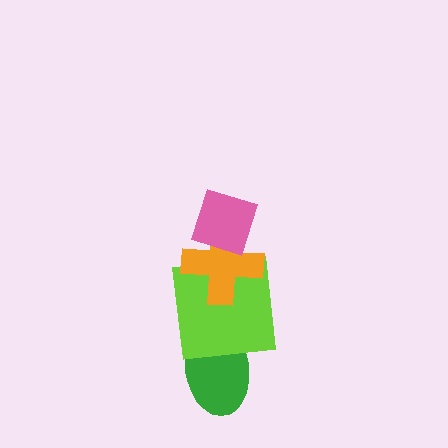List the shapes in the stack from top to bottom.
From top to bottom: the pink diamond, the orange cross, the lime square, the green ellipse.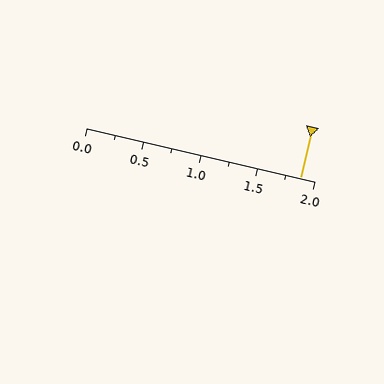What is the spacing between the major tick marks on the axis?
The major ticks are spaced 0.5 apart.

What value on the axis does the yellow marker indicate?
The marker indicates approximately 1.88.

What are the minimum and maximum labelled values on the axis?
The axis runs from 0.0 to 2.0.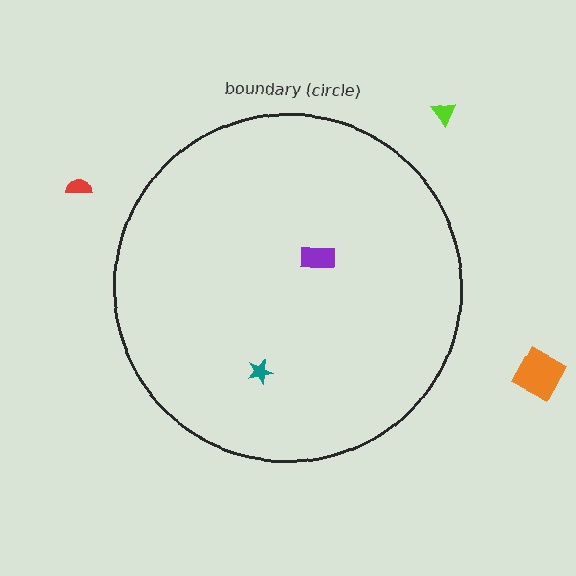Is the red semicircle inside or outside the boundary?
Outside.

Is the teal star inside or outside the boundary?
Inside.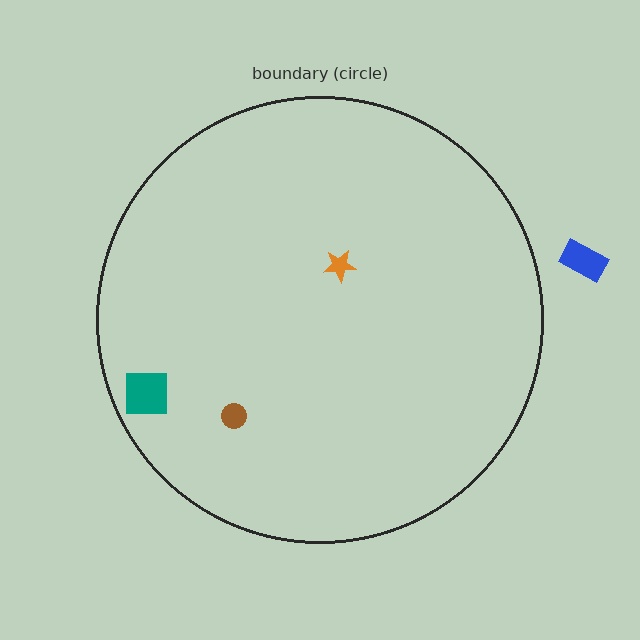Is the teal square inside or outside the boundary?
Inside.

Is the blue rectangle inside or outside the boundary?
Outside.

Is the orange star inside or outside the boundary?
Inside.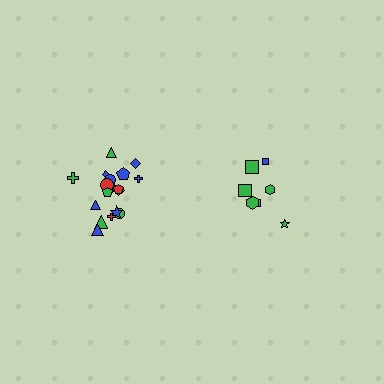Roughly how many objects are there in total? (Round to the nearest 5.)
Roughly 25 objects in total.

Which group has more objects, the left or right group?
The left group.